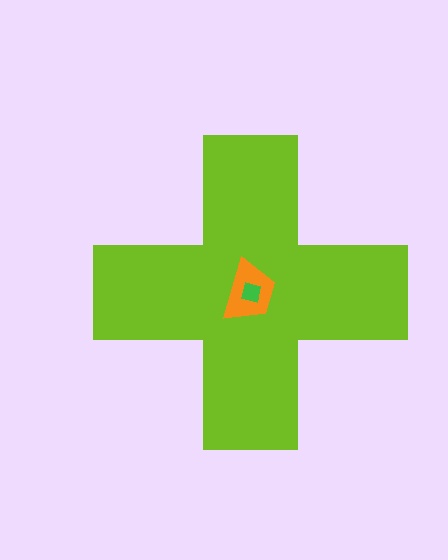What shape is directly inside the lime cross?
The orange trapezoid.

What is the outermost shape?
The lime cross.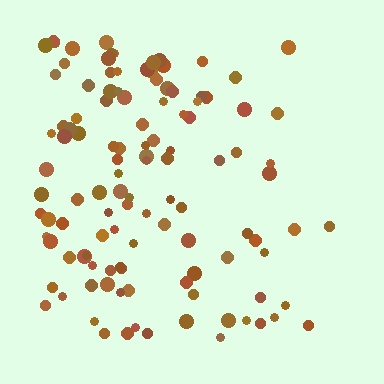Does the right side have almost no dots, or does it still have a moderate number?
Still a moderate number, just noticeably fewer than the left.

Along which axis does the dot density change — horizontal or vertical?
Horizontal.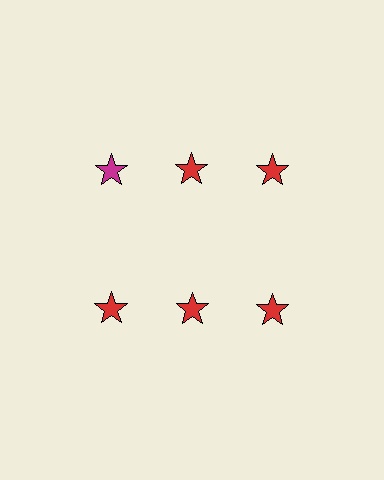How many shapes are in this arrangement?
There are 6 shapes arranged in a grid pattern.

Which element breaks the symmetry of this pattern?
The magenta star in the top row, leftmost column breaks the symmetry. All other shapes are red stars.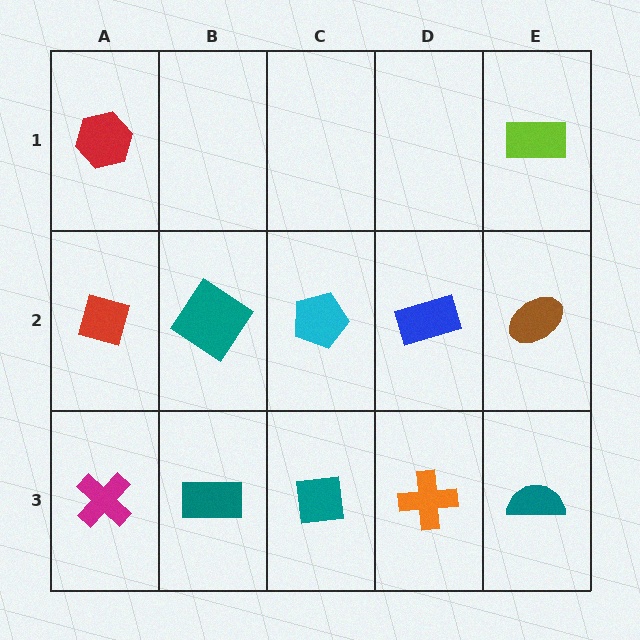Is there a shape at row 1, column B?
No, that cell is empty.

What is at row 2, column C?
A cyan pentagon.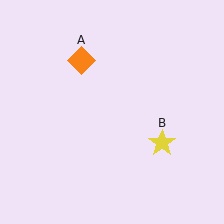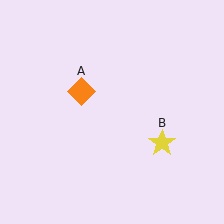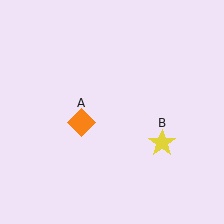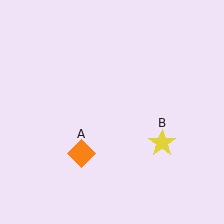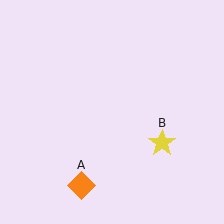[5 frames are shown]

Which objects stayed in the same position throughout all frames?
Yellow star (object B) remained stationary.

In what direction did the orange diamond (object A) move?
The orange diamond (object A) moved down.